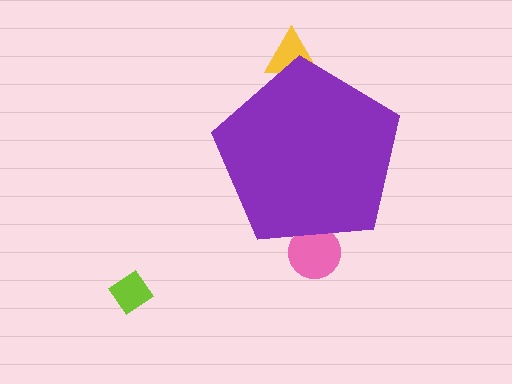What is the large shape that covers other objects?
A purple pentagon.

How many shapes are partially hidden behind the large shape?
2 shapes are partially hidden.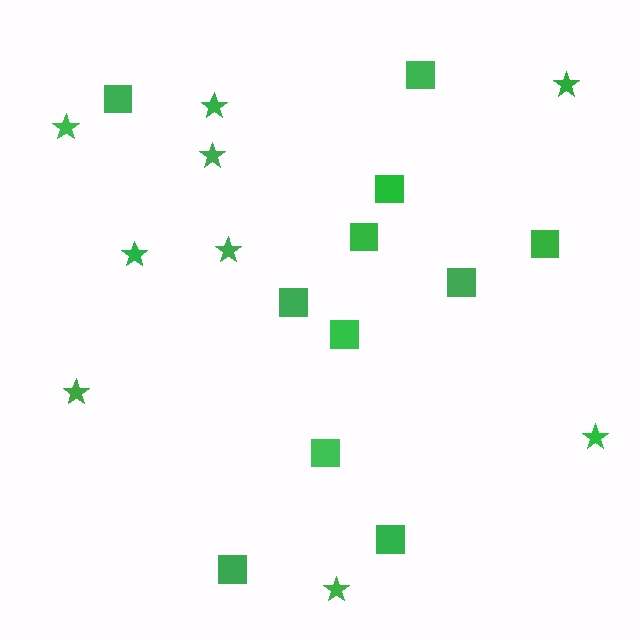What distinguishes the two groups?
There are 2 groups: one group of squares (11) and one group of stars (9).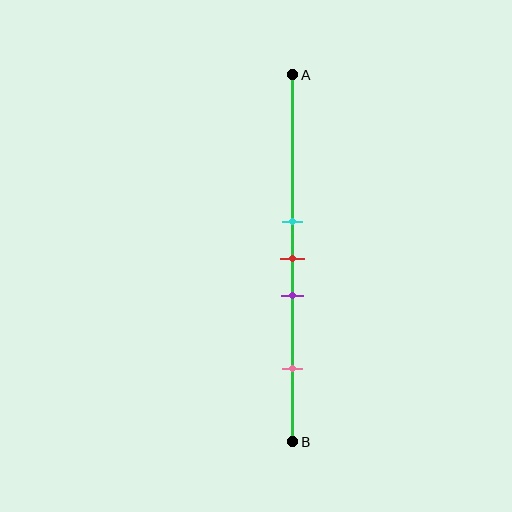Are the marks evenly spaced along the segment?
No, the marks are not evenly spaced.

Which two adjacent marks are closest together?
The cyan and red marks are the closest adjacent pair.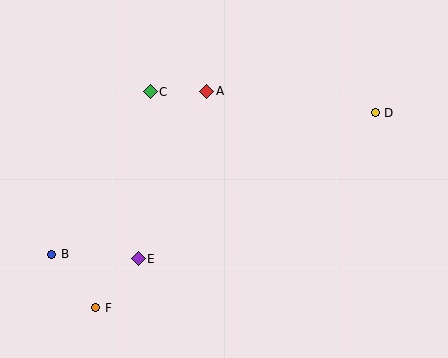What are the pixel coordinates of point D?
Point D is at (375, 113).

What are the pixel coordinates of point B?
Point B is at (52, 254).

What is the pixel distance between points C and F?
The distance between C and F is 223 pixels.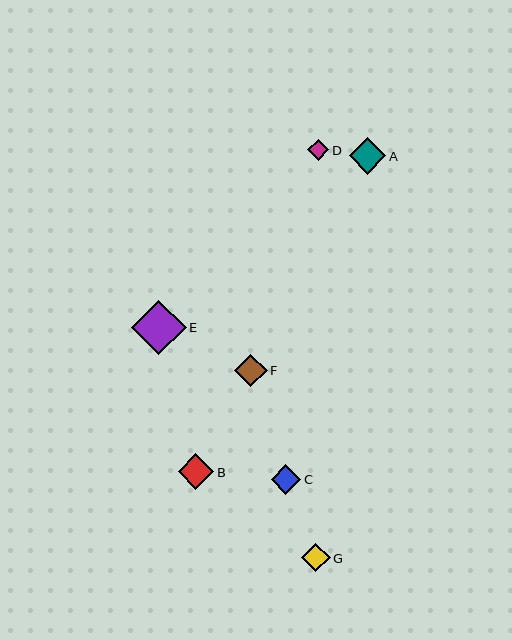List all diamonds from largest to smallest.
From largest to smallest: E, A, B, F, C, G, D.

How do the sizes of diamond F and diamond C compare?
Diamond F and diamond C are approximately the same size.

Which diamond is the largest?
Diamond E is the largest with a size of approximately 55 pixels.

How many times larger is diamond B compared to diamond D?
Diamond B is approximately 1.6 times the size of diamond D.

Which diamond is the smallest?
Diamond D is the smallest with a size of approximately 21 pixels.